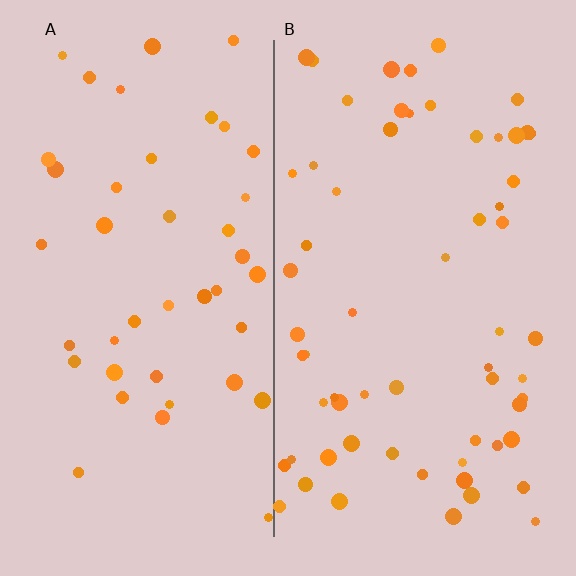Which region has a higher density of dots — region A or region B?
B (the right).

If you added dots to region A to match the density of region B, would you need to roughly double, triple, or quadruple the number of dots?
Approximately double.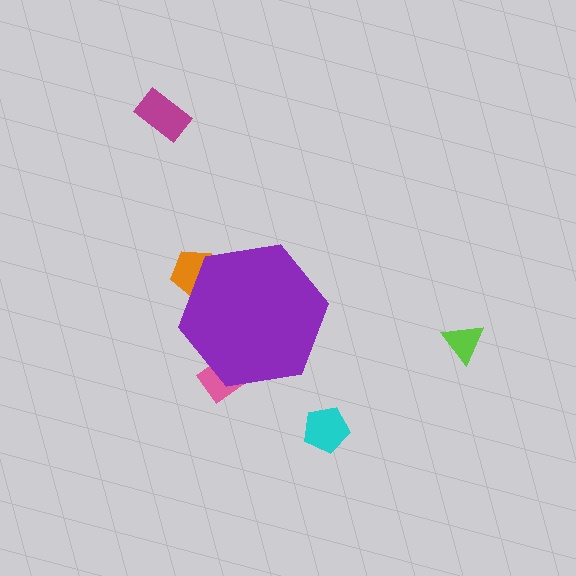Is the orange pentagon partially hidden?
Yes, the orange pentagon is partially hidden behind the purple hexagon.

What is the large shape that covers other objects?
A purple hexagon.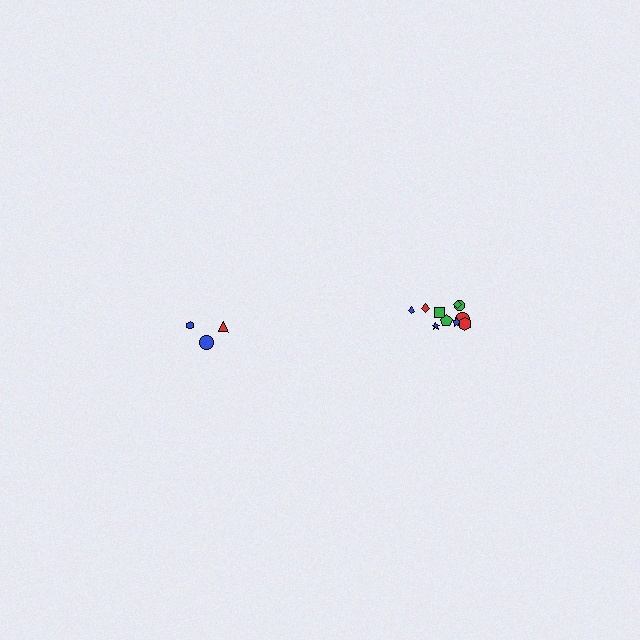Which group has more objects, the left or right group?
The right group.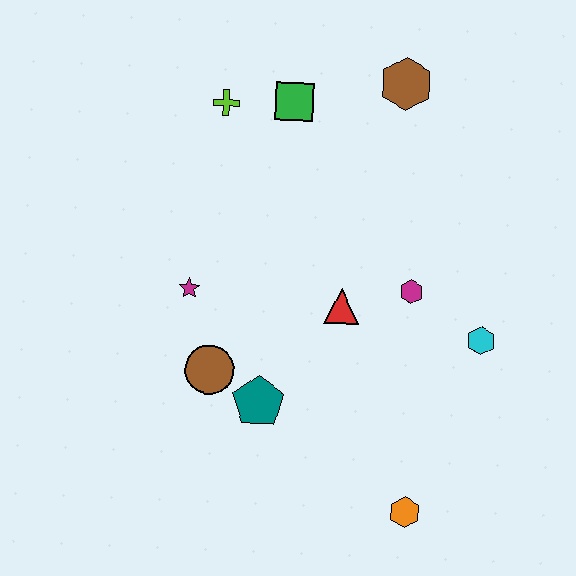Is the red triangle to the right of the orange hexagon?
No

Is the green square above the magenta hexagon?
Yes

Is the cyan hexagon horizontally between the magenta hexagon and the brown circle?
No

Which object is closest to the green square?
The lime cross is closest to the green square.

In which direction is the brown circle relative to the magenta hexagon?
The brown circle is to the left of the magenta hexagon.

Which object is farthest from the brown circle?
The brown hexagon is farthest from the brown circle.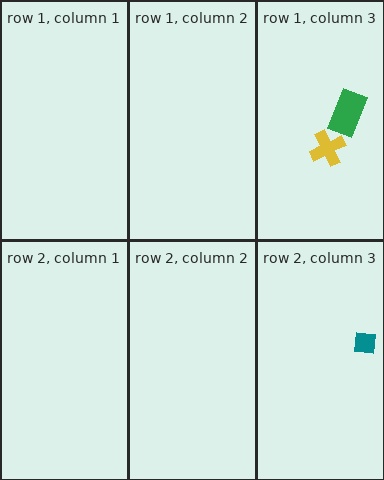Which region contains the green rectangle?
The row 1, column 3 region.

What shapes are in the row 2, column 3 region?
The teal square.